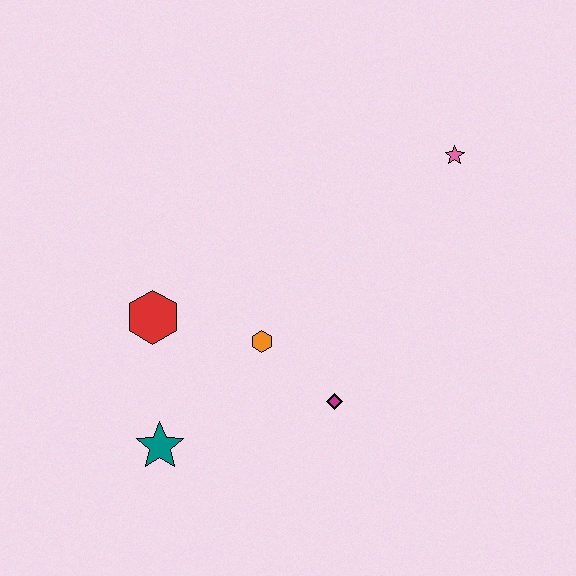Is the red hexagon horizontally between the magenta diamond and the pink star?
No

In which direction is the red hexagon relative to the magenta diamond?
The red hexagon is to the left of the magenta diamond.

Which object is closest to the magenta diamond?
The orange hexagon is closest to the magenta diamond.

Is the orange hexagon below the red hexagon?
Yes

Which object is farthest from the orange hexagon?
The pink star is farthest from the orange hexagon.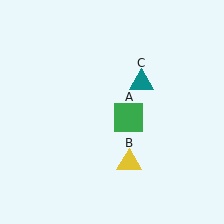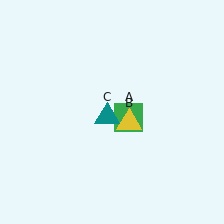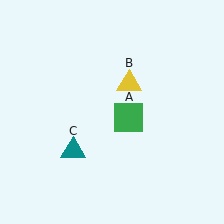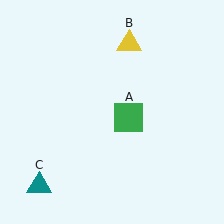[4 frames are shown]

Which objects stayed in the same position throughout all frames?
Green square (object A) remained stationary.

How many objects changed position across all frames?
2 objects changed position: yellow triangle (object B), teal triangle (object C).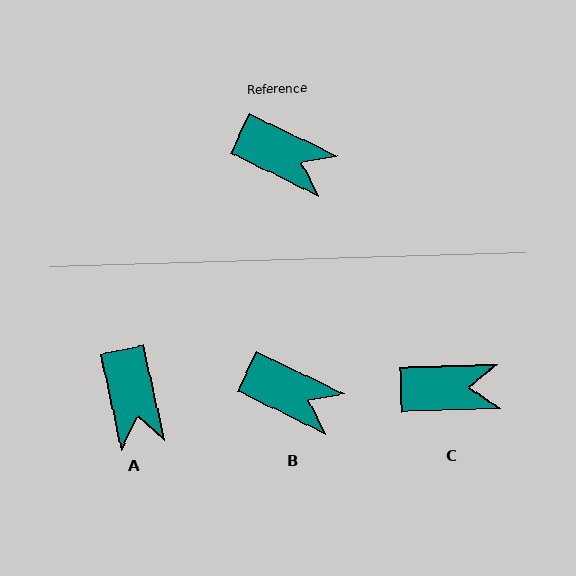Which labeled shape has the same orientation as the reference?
B.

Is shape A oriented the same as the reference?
No, it is off by about 52 degrees.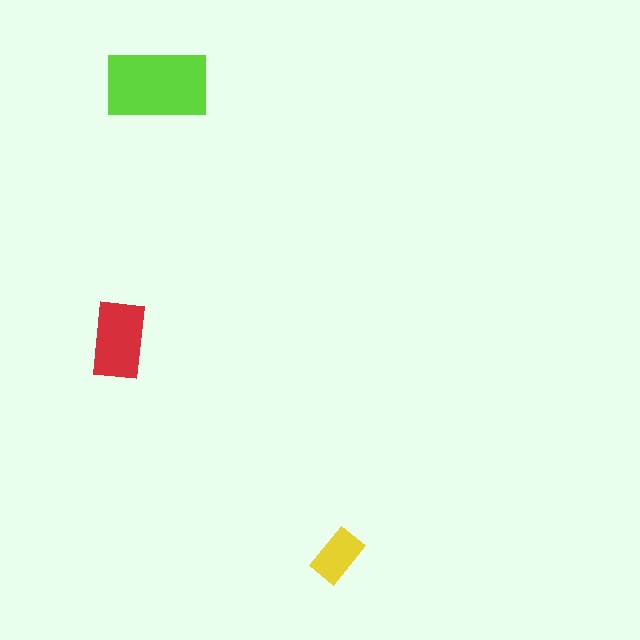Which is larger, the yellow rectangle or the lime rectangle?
The lime one.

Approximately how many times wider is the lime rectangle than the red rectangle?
About 1.5 times wider.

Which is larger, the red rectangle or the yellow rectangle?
The red one.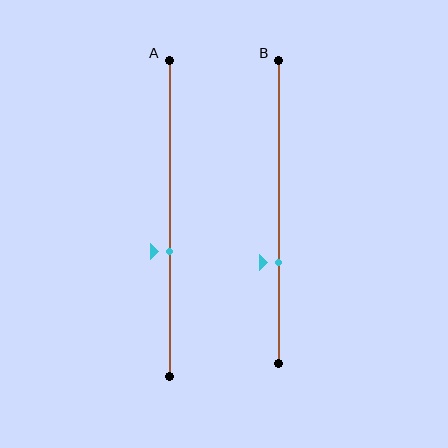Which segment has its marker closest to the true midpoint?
Segment A has its marker closest to the true midpoint.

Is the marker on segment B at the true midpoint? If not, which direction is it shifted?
No, the marker on segment B is shifted downward by about 17% of the segment length.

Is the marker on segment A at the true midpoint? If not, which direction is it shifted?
No, the marker on segment A is shifted downward by about 10% of the segment length.